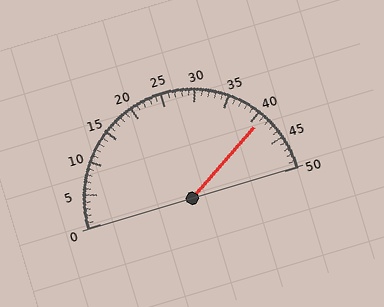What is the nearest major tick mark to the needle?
The nearest major tick mark is 40.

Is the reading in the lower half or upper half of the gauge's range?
The reading is in the upper half of the range (0 to 50).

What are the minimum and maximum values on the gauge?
The gauge ranges from 0 to 50.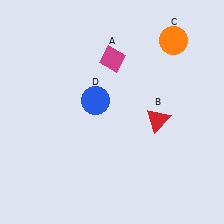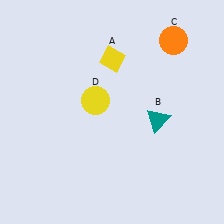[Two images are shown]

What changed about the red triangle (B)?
In Image 1, B is red. In Image 2, it changed to teal.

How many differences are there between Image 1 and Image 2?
There are 3 differences between the two images.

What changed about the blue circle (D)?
In Image 1, D is blue. In Image 2, it changed to yellow.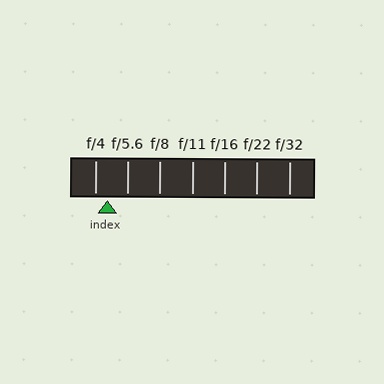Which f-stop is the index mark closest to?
The index mark is closest to f/4.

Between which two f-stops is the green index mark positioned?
The index mark is between f/4 and f/5.6.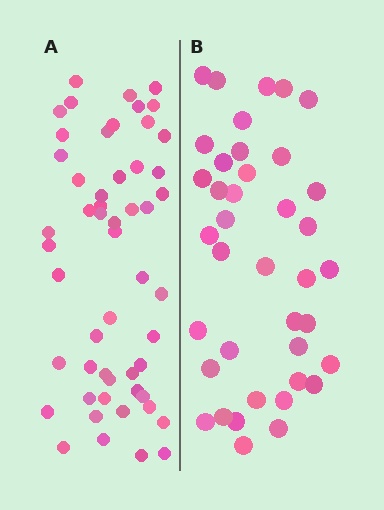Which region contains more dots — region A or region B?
Region A (the left region) has more dots.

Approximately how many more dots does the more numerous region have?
Region A has approximately 15 more dots than region B.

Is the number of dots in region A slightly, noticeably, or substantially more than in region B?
Region A has noticeably more, but not dramatically so. The ratio is roughly 1.4 to 1.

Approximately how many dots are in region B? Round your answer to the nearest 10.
About 40 dots. (The exact count is 39, which rounds to 40.)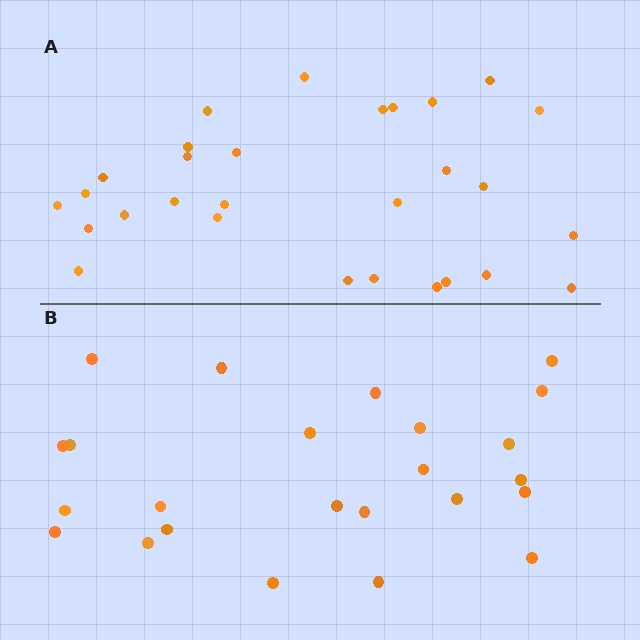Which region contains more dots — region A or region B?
Region A (the top region) has more dots.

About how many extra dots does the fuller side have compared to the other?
Region A has about 5 more dots than region B.